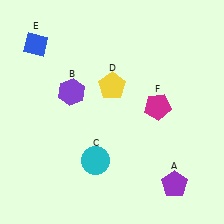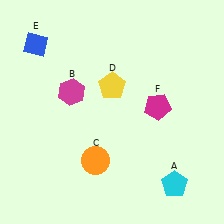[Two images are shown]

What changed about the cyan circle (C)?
In Image 1, C is cyan. In Image 2, it changed to orange.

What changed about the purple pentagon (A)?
In Image 1, A is purple. In Image 2, it changed to cyan.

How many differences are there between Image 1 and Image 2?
There are 3 differences between the two images.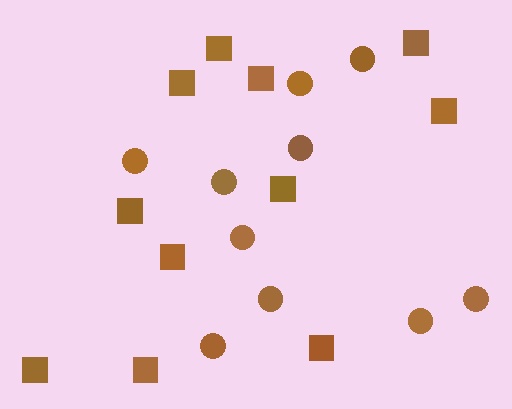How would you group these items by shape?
There are 2 groups: one group of squares (11) and one group of circles (10).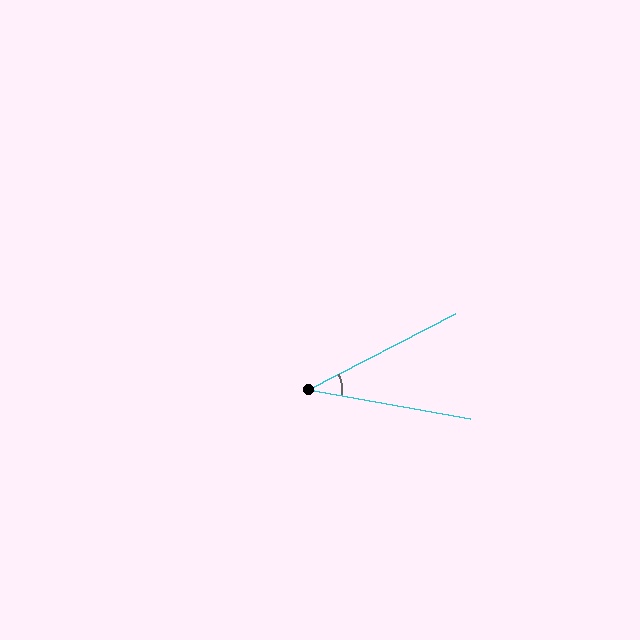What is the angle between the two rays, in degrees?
Approximately 37 degrees.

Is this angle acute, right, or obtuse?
It is acute.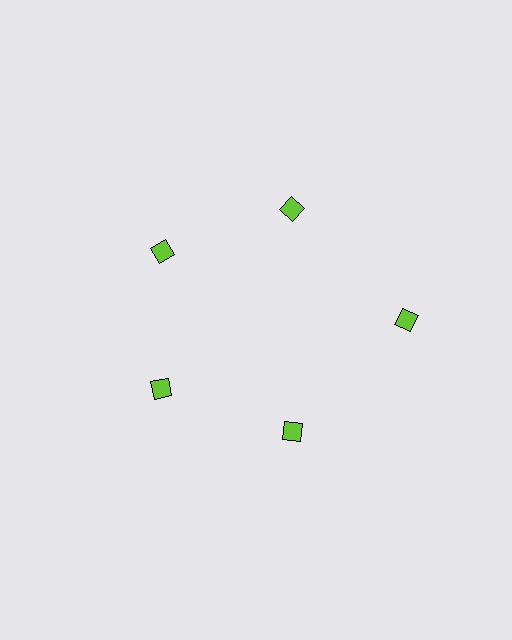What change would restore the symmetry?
The symmetry would be restored by moving it inward, back onto the ring so that all 5 diamonds sit at equal angles and equal distance from the center.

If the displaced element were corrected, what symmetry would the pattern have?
It would have 5-fold rotational symmetry — the pattern would map onto itself every 72 degrees.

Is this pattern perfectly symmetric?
No. The 5 lime diamonds are arranged in a ring, but one element near the 3 o'clock position is pushed outward from the center, breaking the 5-fold rotational symmetry.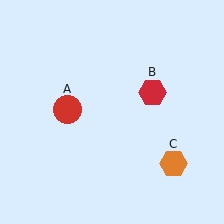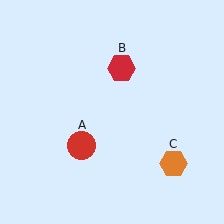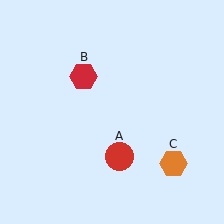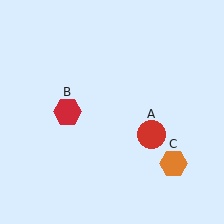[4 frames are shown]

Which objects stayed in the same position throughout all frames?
Orange hexagon (object C) remained stationary.